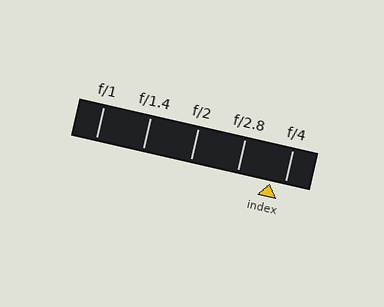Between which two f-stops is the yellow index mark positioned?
The index mark is between f/2.8 and f/4.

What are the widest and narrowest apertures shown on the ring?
The widest aperture shown is f/1 and the narrowest is f/4.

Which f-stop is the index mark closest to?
The index mark is closest to f/4.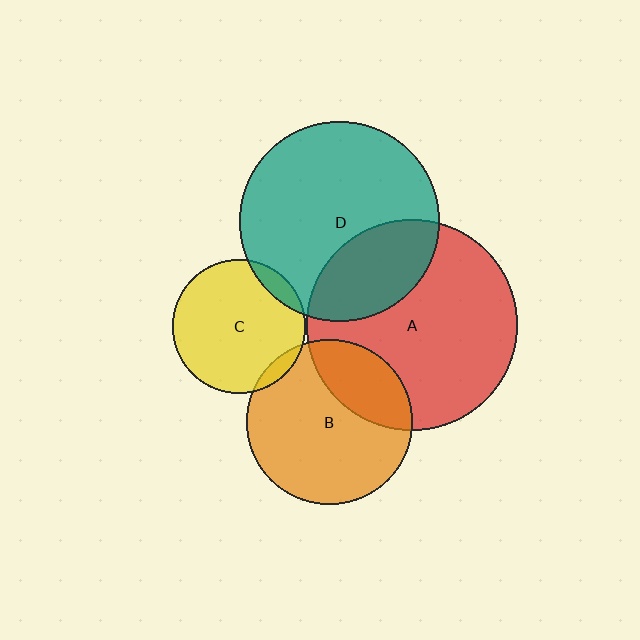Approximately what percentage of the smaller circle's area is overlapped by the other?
Approximately 25%.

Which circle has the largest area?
Circle A (red).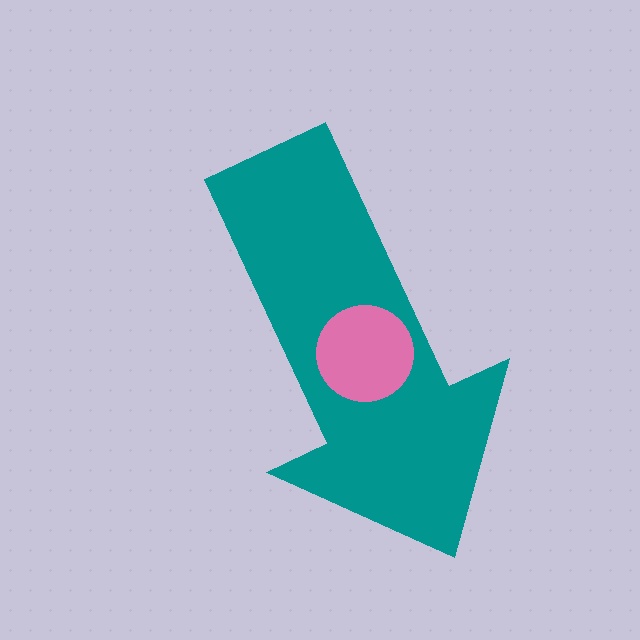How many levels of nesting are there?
2.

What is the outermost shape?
The teal arrow.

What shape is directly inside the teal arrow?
The pink circle.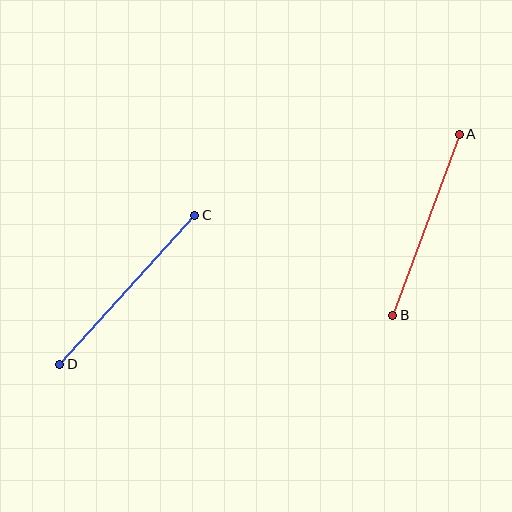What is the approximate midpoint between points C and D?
The midpoint is at approximately (127, 290) pixels.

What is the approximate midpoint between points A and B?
The midpoint is at approximately (426, 225) pixels.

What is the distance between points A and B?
The distance is approximately 193 pixels.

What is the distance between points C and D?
The distance is approximately 201 pixels.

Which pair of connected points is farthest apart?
Points C and D are farthest apart.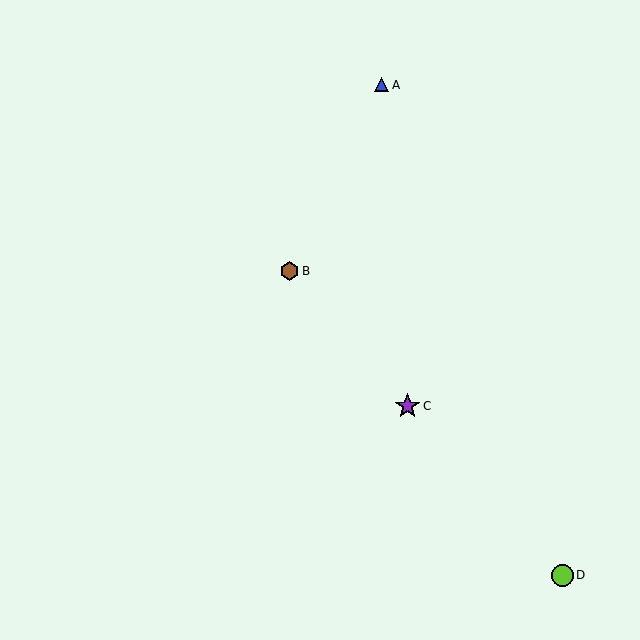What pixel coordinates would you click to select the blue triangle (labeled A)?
Click at (382, 85) to select the blue triangle A.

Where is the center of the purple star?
The center of the purple star is at (407, 406).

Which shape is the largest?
The purple star (labeled C) is the largest.